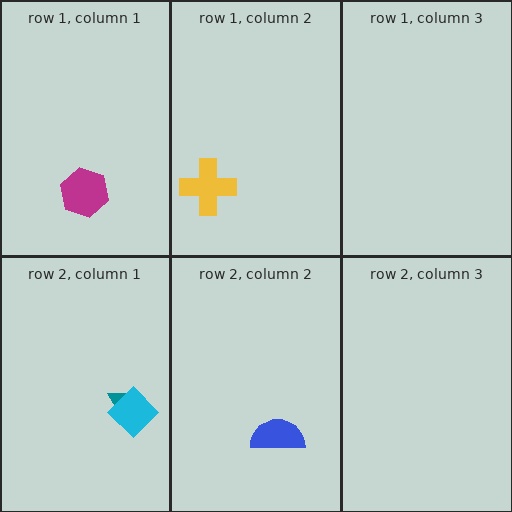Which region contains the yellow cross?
The row 1, column 2 region.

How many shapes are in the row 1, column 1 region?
1.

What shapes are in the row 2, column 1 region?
The teal triangle, the cyan diamond.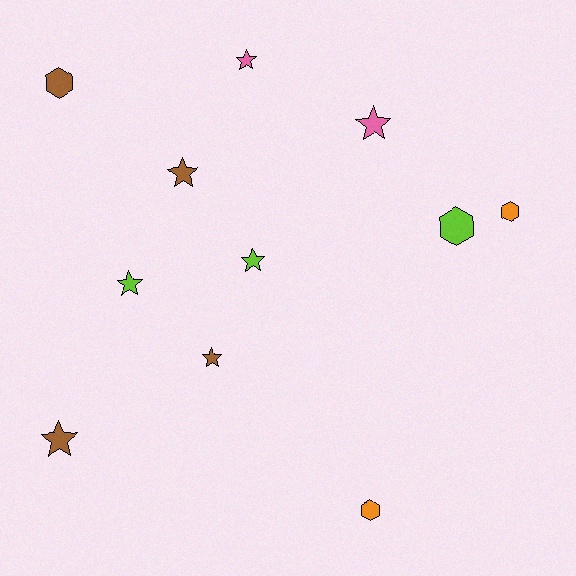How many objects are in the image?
There are 11 objects.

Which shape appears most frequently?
Star, with 7 objects.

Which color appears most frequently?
Brown, with 4 objects.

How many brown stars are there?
There are 3 brown stars.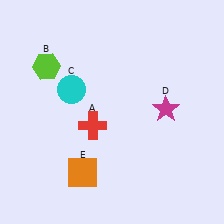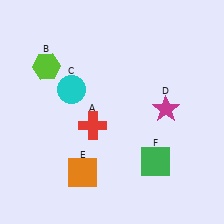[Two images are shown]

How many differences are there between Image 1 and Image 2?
There is 1 difference between the two images.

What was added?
A green square (F) was added in Image 2.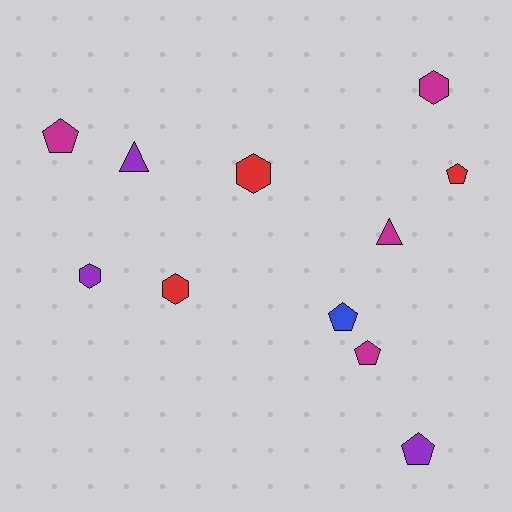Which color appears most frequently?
Magenta, with 4 objects.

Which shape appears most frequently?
Pentagon, with 5 objects.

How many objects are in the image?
There are 11 objects.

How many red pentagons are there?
There is 1 red pentagon.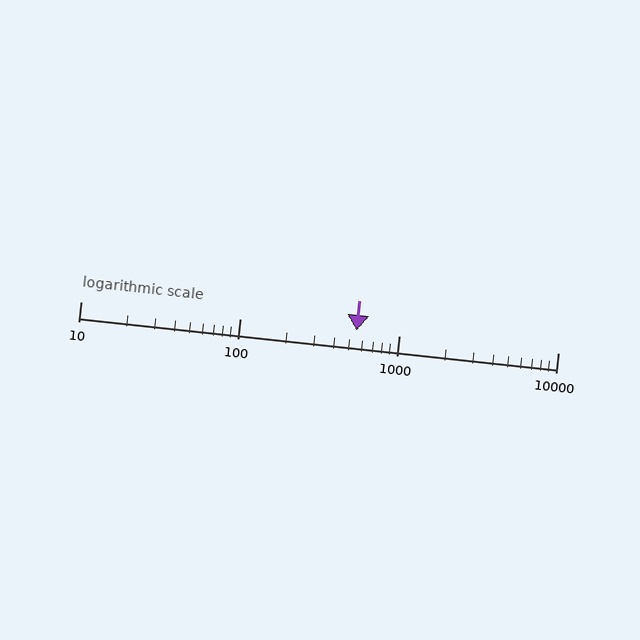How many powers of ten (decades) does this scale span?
The scale spans 3 decades, from 10 to 10000.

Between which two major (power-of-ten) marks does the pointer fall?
The pointer is between 100 and 1000.